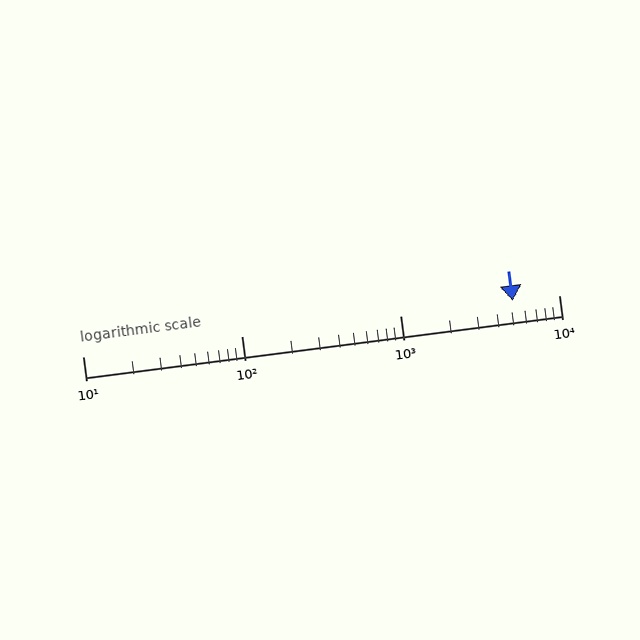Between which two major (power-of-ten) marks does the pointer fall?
The pointer is between 1000 and 10000.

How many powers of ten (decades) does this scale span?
The scale spans 3 decades, from 10 to 10000.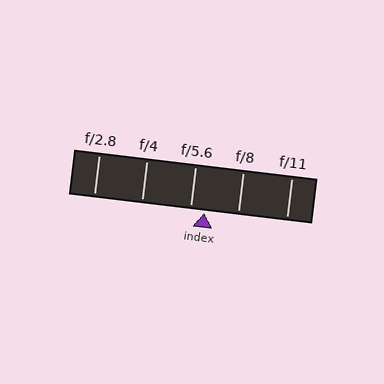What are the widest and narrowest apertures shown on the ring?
The widest aperture shown is f/2.8 and the narrowest is f/11.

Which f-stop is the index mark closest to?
The index mark is closest to f/5.6.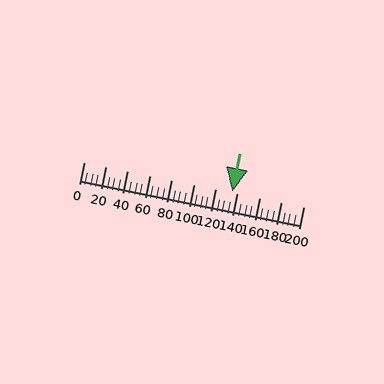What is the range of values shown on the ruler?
The ruler shows values from 0 to 200.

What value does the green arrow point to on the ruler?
The green arrow points to approximately 135.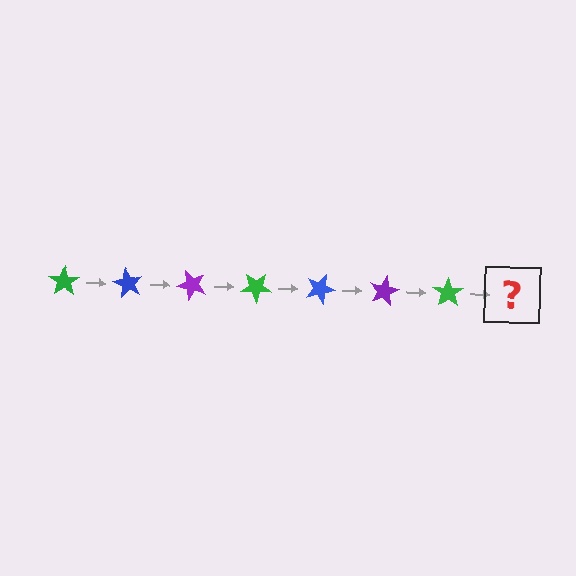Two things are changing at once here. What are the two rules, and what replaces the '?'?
The two rules are that it rotates 60 degrees each step and the color cycles through green, blue, and purple. The '?' should be a blue star, rotated 420 degrees from the start.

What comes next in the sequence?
The next element should be a blue star, rotated 420 degrees from the start.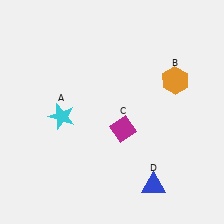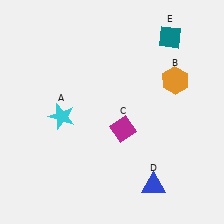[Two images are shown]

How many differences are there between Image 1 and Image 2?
There is 1 difference between the two images.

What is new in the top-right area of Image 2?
A teal diamond (E) was added in the top-right area of Image 2.